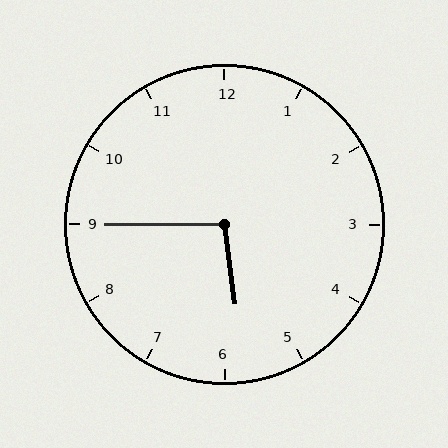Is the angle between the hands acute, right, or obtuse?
It is obtuse.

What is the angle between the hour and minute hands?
Approximately 98 degrees.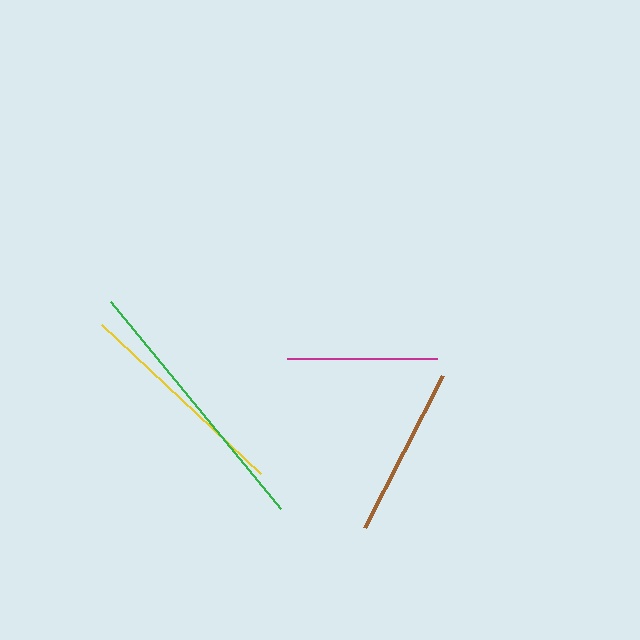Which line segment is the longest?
The green line is the longest at approximately 268 pixels.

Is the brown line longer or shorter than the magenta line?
The brown line is longer than the magenta line.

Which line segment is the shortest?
The magenta line is the shortest at approximately 150 pixels.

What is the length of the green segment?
The green segment is approximately 268 pixels long.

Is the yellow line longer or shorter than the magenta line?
The yellow line is longer than the magenta line.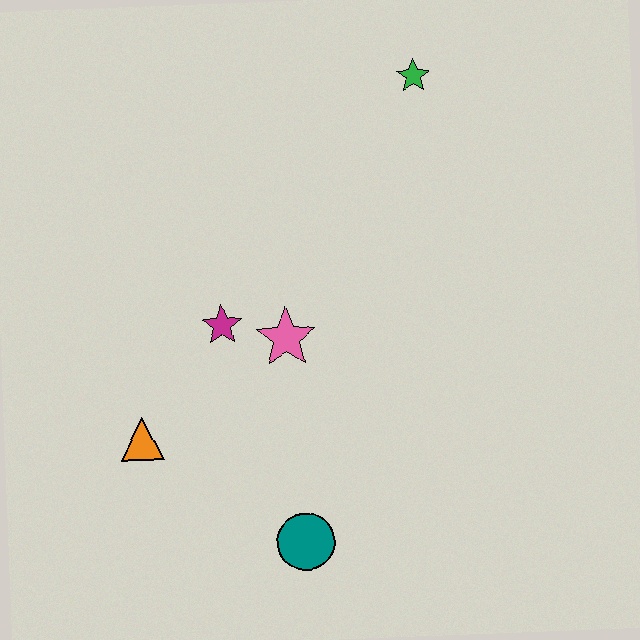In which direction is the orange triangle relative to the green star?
The orange triangle is below the green star.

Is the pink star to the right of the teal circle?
No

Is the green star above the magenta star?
Yes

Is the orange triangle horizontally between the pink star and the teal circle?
No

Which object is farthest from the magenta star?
The green star is farthest from the magenta star.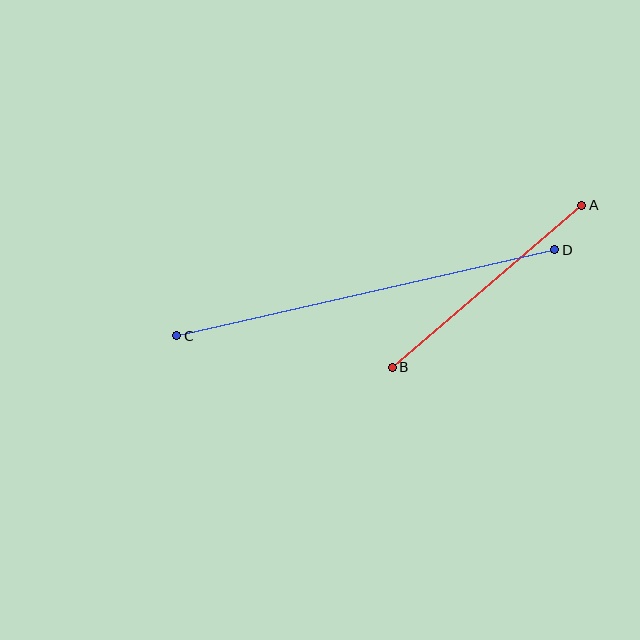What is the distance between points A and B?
The distance is approximately 250 pixels.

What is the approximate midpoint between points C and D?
The midpoint is at approximately (366, 293) pixels.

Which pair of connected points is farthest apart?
Points C and D are farthest apart.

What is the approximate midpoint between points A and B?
The midpoint is at approximately (487, 286) pixels.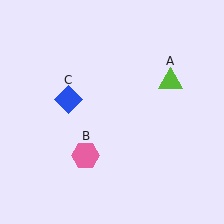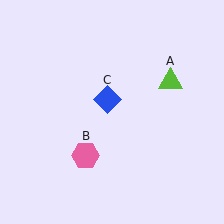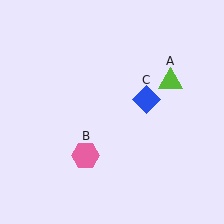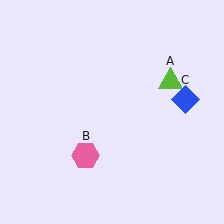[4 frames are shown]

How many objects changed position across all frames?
1 object changed position: blue diamond (object C).